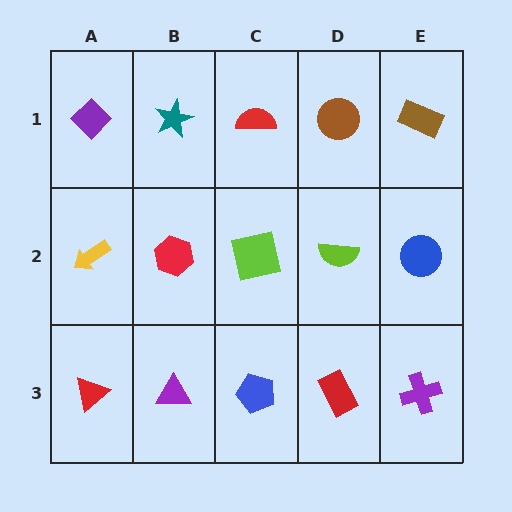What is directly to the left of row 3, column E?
A red rectangle.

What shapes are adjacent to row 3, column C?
A lime square (row 2, column C), a purple triangle (row 3, column B), a red rectangle (row 3, column D).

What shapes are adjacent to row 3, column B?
A red hexagon (row 2, column B), a red triangle (row 3, column A), a blue pentagon (row 3, column C).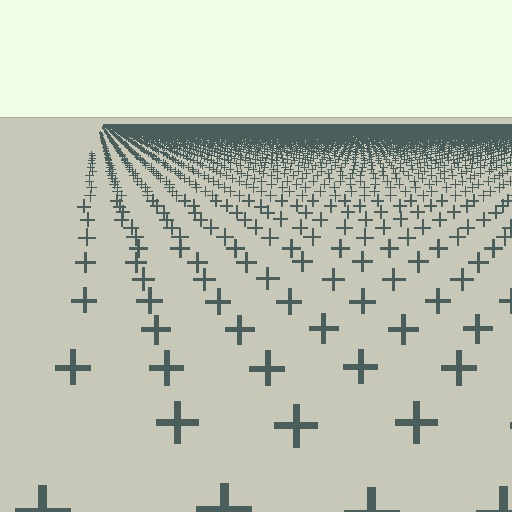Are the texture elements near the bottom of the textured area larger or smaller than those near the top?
Larger. Near the bottom, elements are closer to the viewer and appear at a bigger on-screen size.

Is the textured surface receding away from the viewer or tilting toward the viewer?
The surface is receding away from the viewer. Texture elements get smaller and denser toward the top.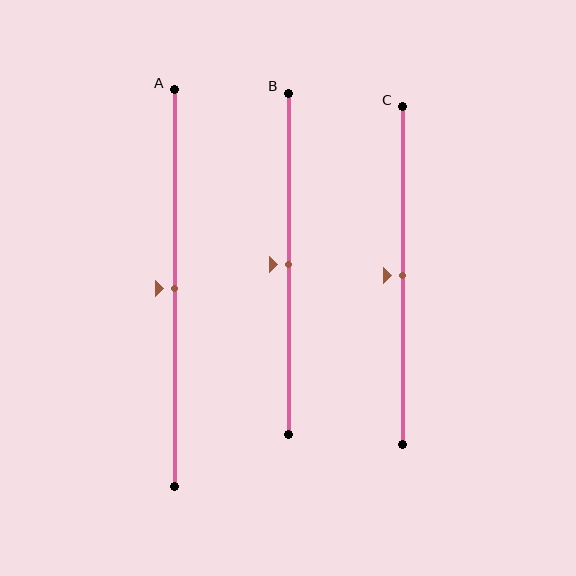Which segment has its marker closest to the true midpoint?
Segment A has its marker closest to the true midpoint.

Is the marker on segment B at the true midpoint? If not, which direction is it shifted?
Yes, the marker on segment B is at the true midpoint.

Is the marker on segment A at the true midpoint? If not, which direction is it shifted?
Yes, the marker on segment A is at the true midpoint.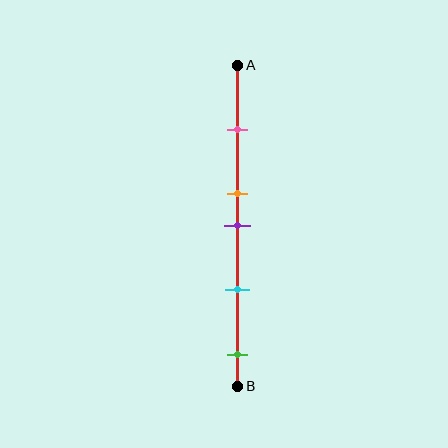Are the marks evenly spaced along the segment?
No, the marks are not evenly spaced.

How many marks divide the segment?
There are 5 marks dividing the segment.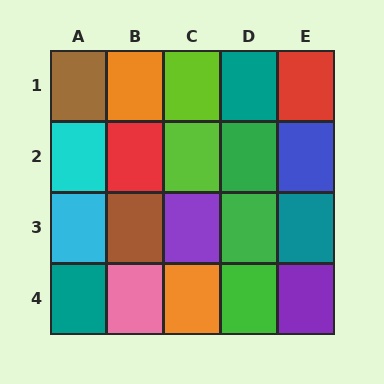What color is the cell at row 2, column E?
Blue.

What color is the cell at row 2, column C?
Lime.